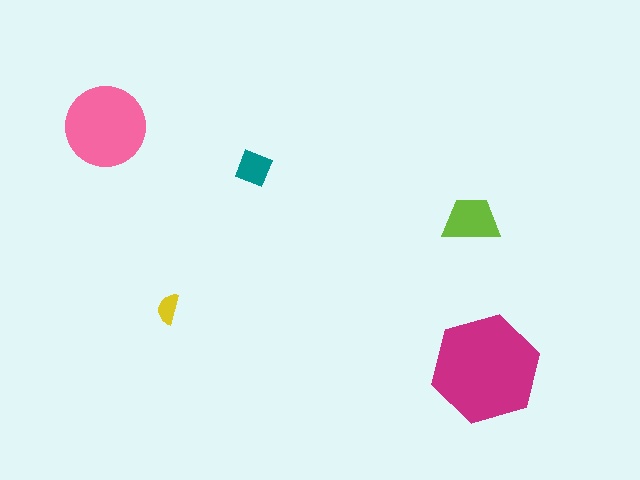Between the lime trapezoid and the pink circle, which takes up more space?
The pink circle.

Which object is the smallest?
The yellow semicircle.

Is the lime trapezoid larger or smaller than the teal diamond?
Larger.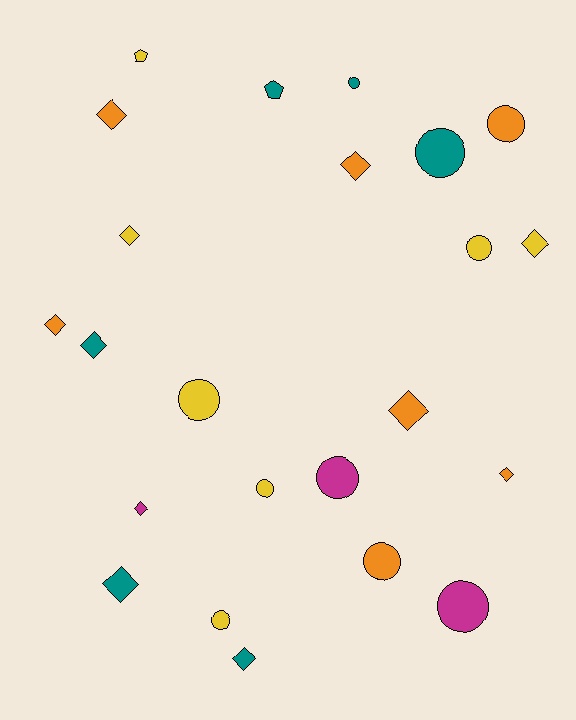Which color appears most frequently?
Yellow, with 7 objects.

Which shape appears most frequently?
Diamond, with 11 objects.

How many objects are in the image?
There are 23 objects.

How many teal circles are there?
There are 2 teal circles.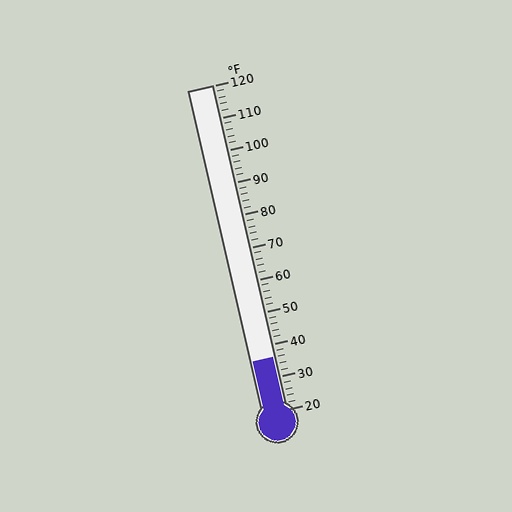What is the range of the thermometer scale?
The thermometer scale ranges from 20°F to 120°F.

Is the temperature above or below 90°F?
The temperature is below 90°F.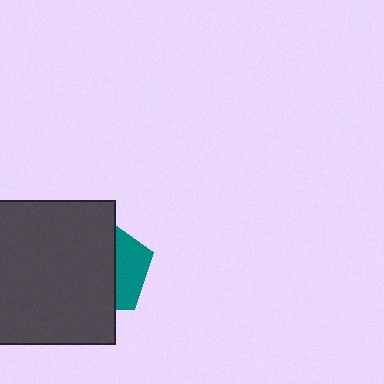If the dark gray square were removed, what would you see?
You would see the complete teal pentagon.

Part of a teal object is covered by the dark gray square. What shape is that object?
It is a pentagon.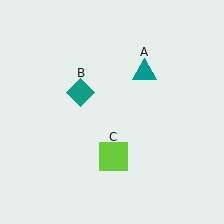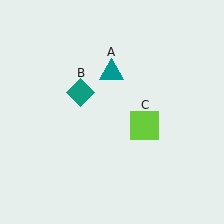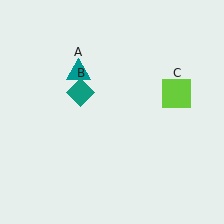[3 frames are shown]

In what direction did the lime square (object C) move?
The lime square (object C) moved up and to the right.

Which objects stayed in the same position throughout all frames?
Teal diamond (object B) remained stationary.